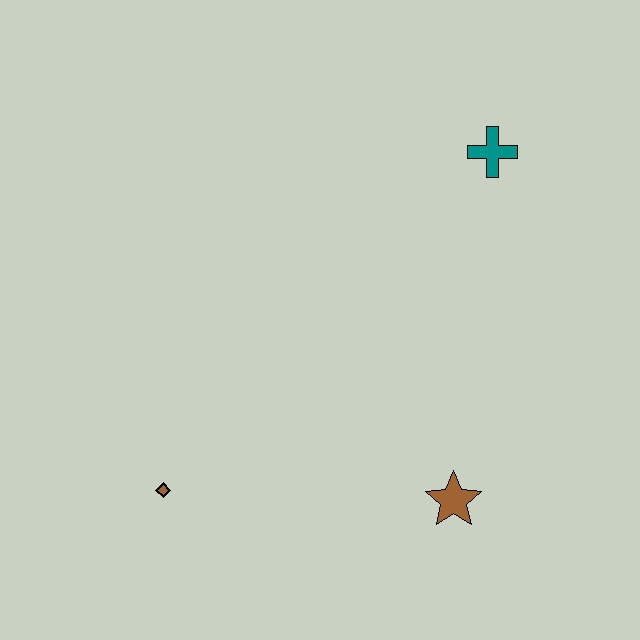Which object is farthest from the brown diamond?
The teal cross is farthest from the brown diamond.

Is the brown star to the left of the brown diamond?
No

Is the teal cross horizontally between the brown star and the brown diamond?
No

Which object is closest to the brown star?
The brown diamond is closest to the brown star.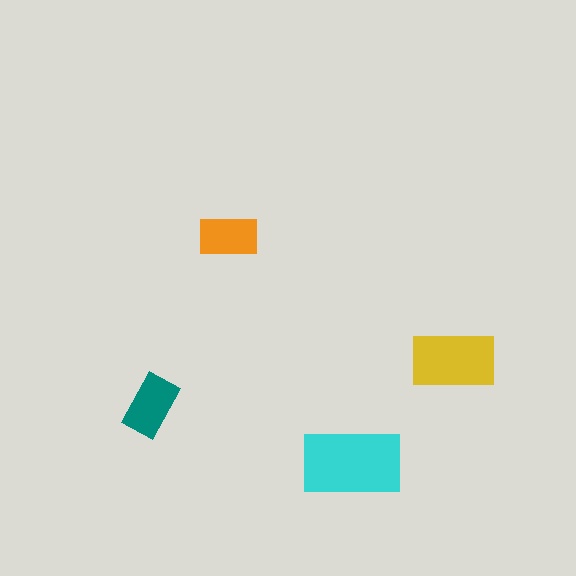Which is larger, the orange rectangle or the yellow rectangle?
The yellow one.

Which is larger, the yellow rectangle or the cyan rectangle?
The cyan one.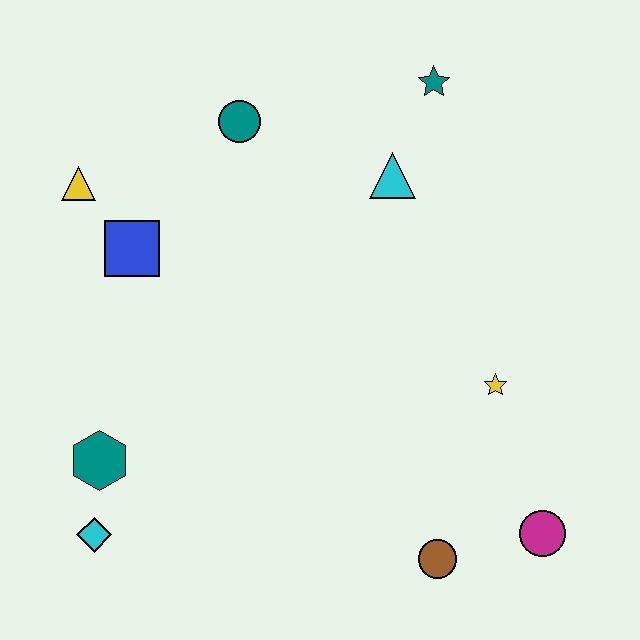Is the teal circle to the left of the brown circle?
Yes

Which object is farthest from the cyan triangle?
The cyan diamond is farthest from the cyan triangle.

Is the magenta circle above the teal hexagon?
No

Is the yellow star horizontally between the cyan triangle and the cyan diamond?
No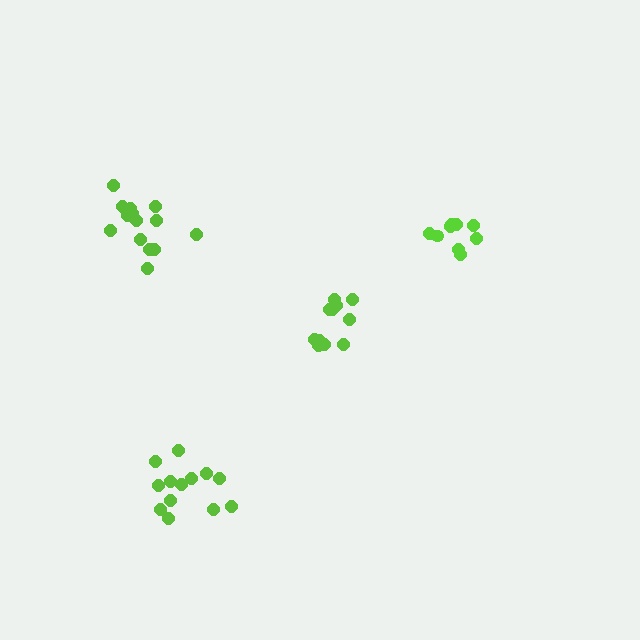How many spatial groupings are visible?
There are 4 spatial groupings.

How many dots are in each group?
Group 1: 11 dots, Group 2: 10 dots, Group 3: 13 dots, Group 4: 14 dots (48 total).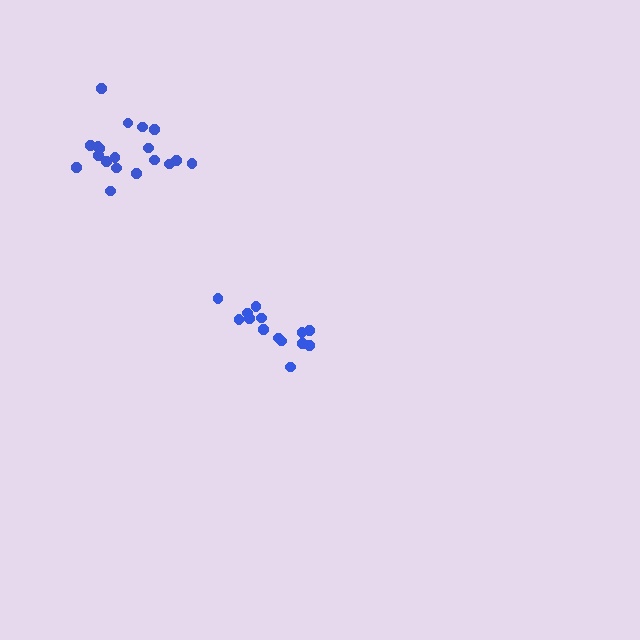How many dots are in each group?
Group 1: 19 dots, Group 2: 14 dots (33 total).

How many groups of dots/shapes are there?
There are 2 groups.